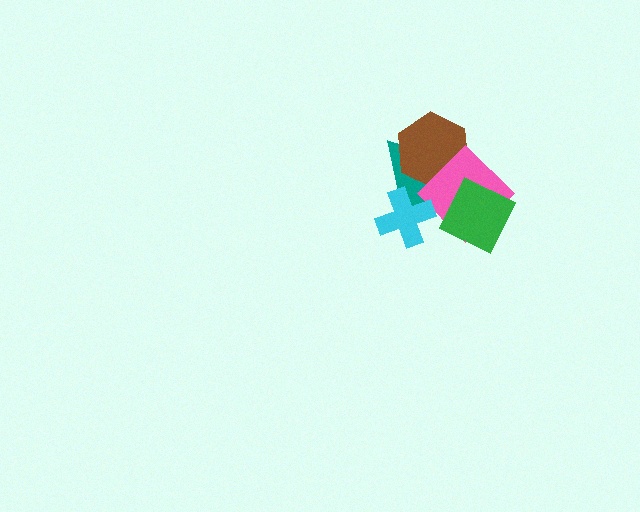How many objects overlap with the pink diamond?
4 objects overlap with the pink diamond.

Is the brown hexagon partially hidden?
Yes, it is partially covered by another shape.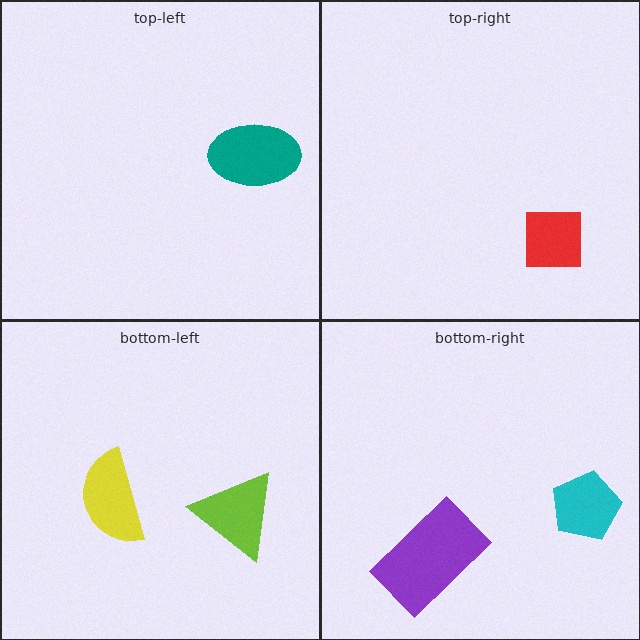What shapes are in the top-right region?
The red square.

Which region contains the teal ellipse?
The top-left region.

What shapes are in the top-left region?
The teal ellipse.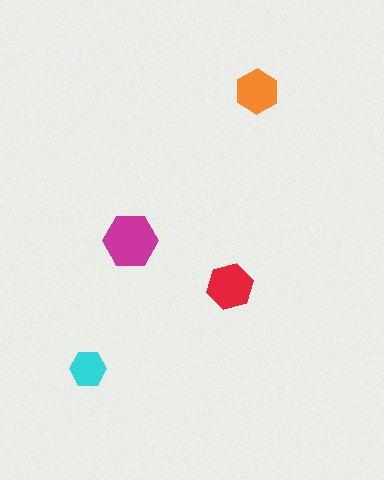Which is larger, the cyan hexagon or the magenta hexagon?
The magenta one.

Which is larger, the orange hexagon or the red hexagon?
The red one.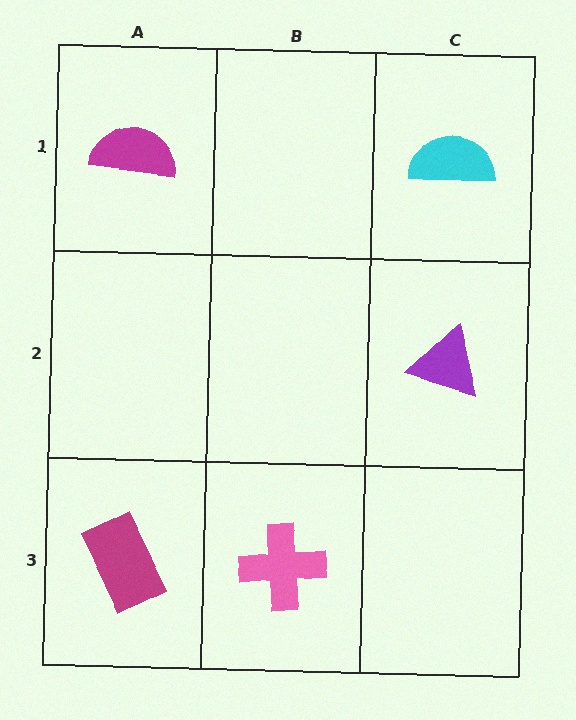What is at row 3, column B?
A pink cross.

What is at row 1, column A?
A magenta semicircle.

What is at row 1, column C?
A cyan semicircle.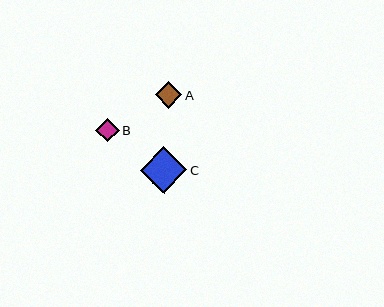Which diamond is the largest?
Diamond C is the largest with a size of approximately 47 pixels.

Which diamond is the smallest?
Diamond B is the smallest with a size of approximately 24 pixels.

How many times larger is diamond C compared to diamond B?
Diamond C is approximately 2.0 times the size of diamond B.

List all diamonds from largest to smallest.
From largest to smallest: C, A, B.